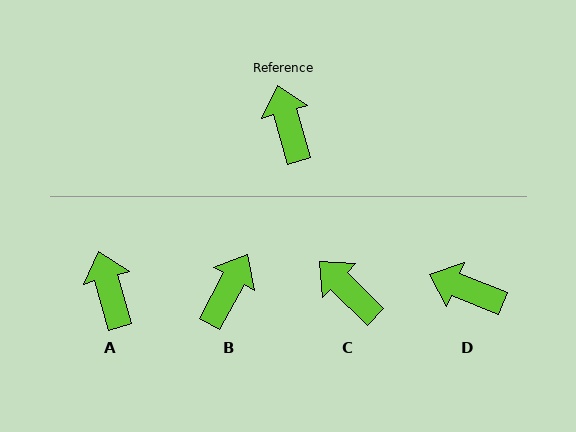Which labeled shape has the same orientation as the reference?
A.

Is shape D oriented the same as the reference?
No, it is off by about 52 degrees.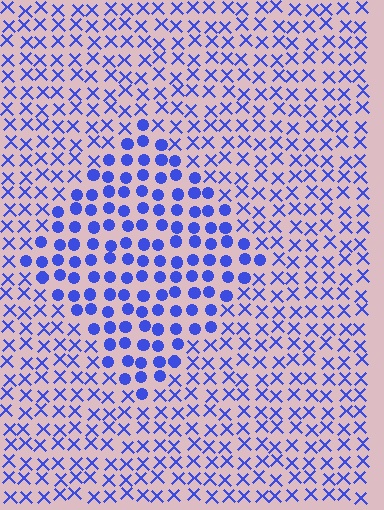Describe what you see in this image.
The image is filled with small blue elements arranged in a uniform grid. A diamond-shaped region contains circles, while the surrounding area contains X marks. The boundary is defined purely by the change in element shape.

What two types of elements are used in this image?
The image uses circles inside the diamond region and X marks outside it.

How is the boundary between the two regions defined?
The boundary is defined by a change in element shape: circles inside vs. X marks outside. All elements share the same color and spacing.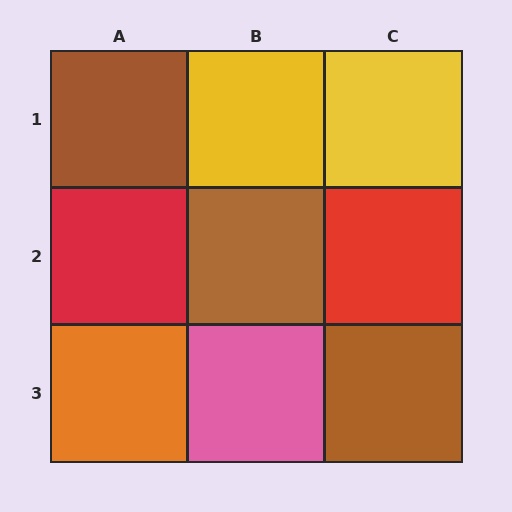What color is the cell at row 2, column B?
Brown.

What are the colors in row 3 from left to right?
Orange, pink, brown.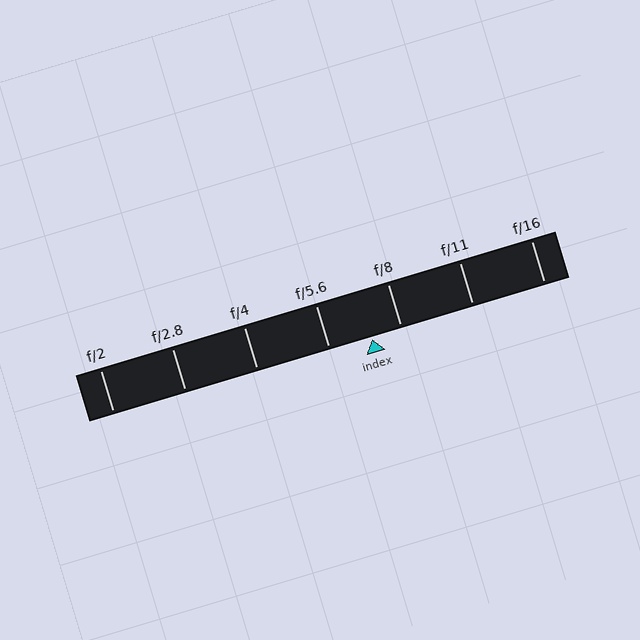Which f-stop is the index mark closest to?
The index mark is closest to f/8.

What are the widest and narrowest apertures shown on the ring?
The widest aperture shown is f/2 and the narrowest is f/16.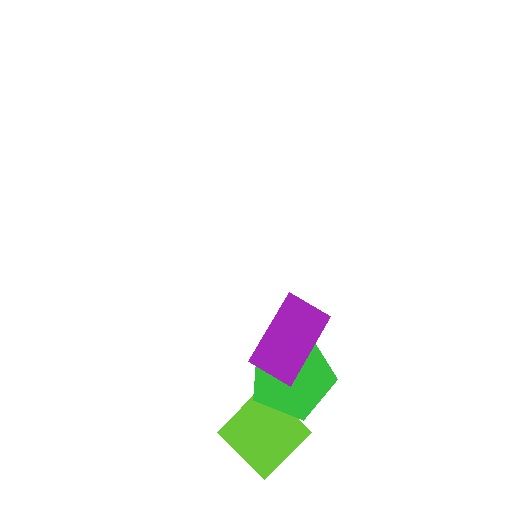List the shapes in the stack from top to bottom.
From top to bottom: the purple rectangle, the green pentagon, the lime diamond.